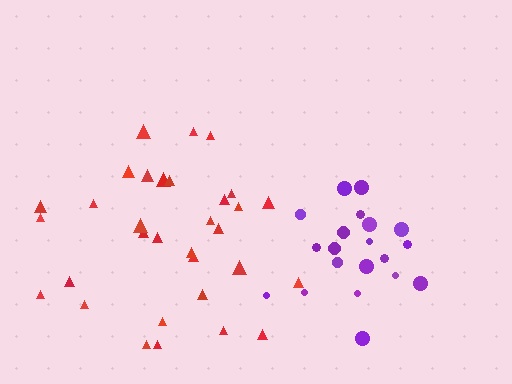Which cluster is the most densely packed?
Red.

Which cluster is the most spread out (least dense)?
Purple.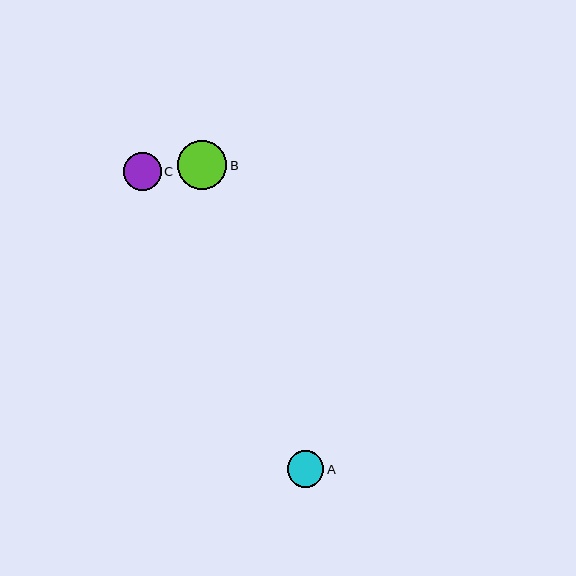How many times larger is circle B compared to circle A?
Circle B is approximately 1.3 times the size of circle A.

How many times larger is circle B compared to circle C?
Circle B is approximately 1.3 times the size of circle C.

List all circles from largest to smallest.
From largest to smallest: B, C, A.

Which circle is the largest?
Circle B is the largest with a size of approximately 49 pixels.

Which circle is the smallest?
Circle A is the smallest with a size of approximately 37 pixels.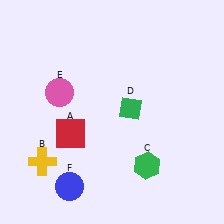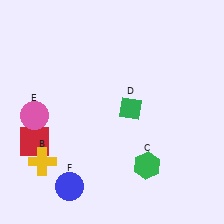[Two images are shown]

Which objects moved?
The objects that moved are: the red square (A), the pink circle (E).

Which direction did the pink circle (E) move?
The pink circle (E) moved left.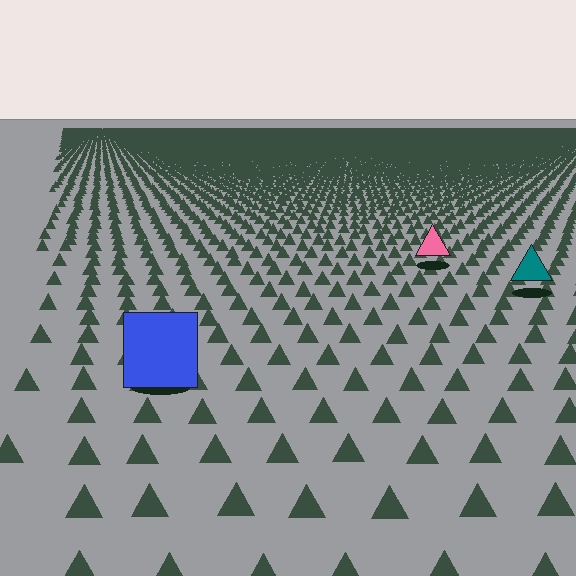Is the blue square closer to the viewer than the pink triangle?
Yes. The blue square is closer — you can tell from the texture gradient: the ground texture is coarser near it.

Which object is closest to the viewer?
The blue square is closest. The texture marks near it are larger and more spread out.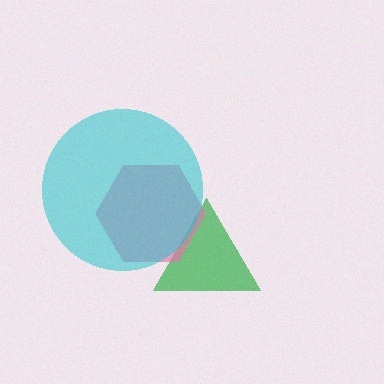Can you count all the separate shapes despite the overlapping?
Yes, there are 3 separate shapes.